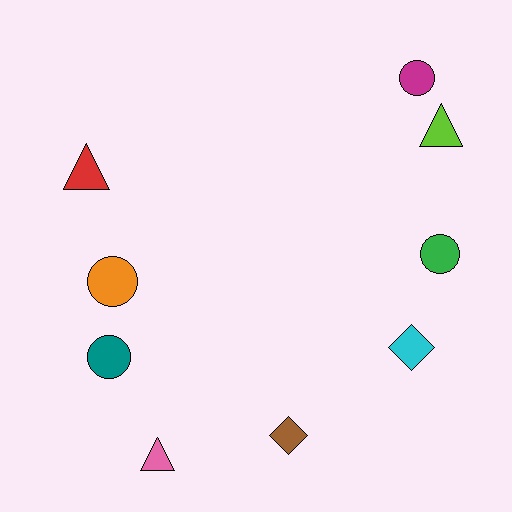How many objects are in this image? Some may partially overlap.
There are 9 objects.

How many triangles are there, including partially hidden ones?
There are 3 triangles.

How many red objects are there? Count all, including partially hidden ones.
There is 1 red object.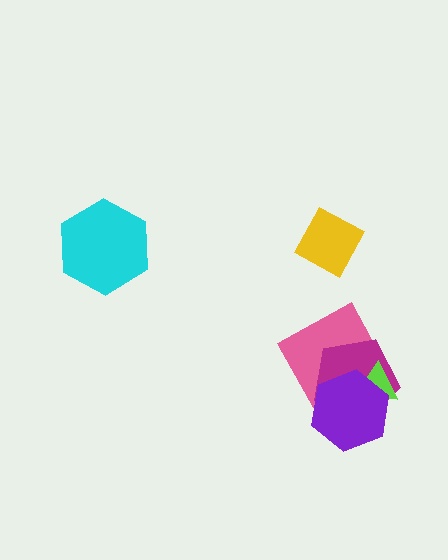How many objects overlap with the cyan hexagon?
0 objects overlap with the cyan hexagon.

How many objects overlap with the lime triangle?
3 objects overlap with the lime triangle.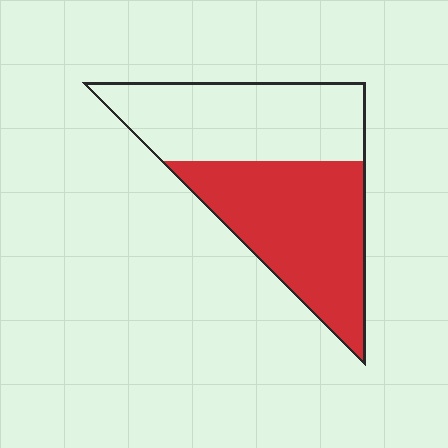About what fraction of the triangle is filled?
About one half (1/2).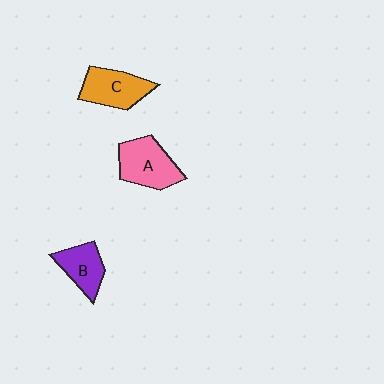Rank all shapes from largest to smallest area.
From largest to smallest: A (pink), C (orange), B (purple).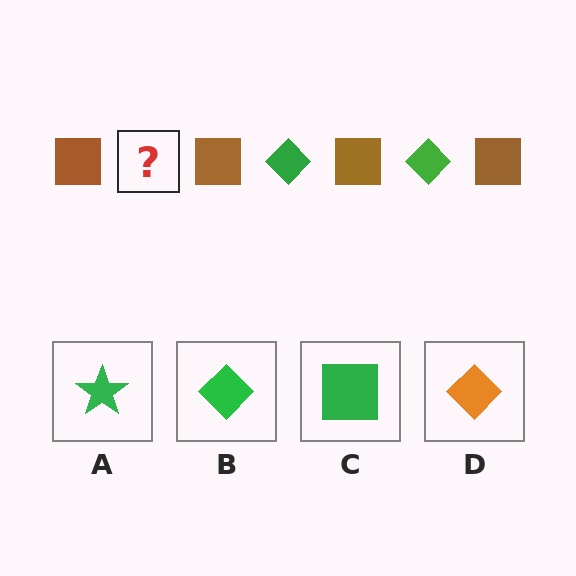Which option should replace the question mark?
Option B.